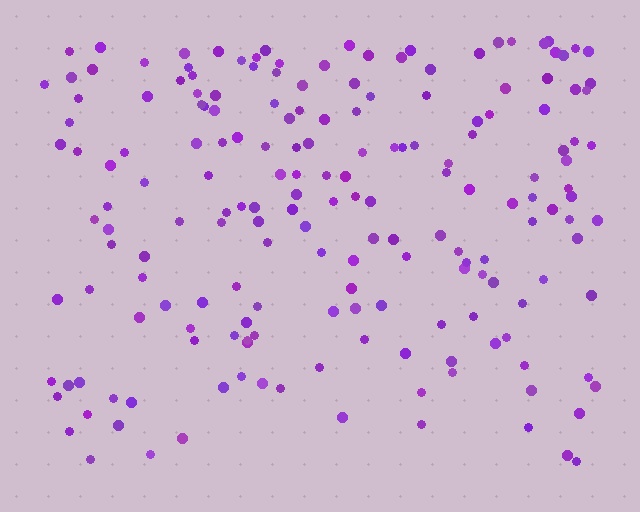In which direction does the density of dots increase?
From bottom to top, with the top side densest.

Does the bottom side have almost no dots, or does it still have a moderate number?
Still a moderate number, just noticeably fewer than the top.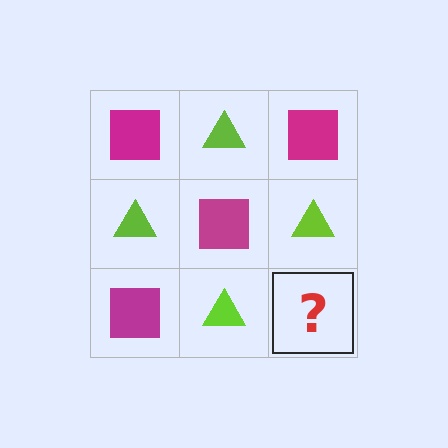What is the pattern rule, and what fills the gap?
The rule is that it alternates magenta square and lime triangle in a checkerboard pattern. The gap should be filled with a magenta square.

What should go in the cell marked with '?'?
The missing cell should contain a magenta square.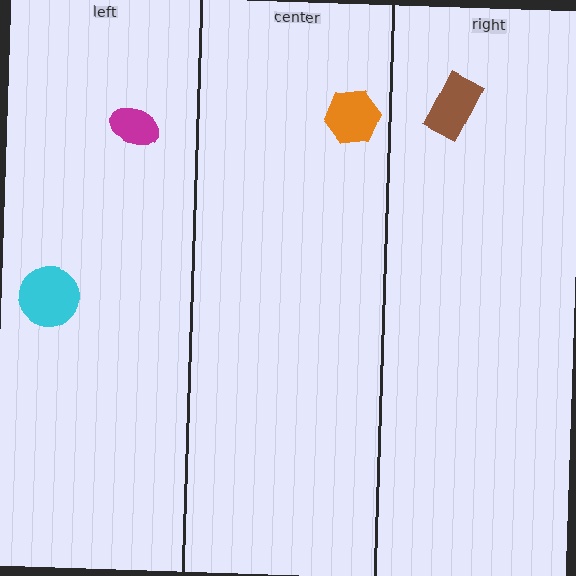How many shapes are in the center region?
1.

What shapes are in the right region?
The brown rectangle.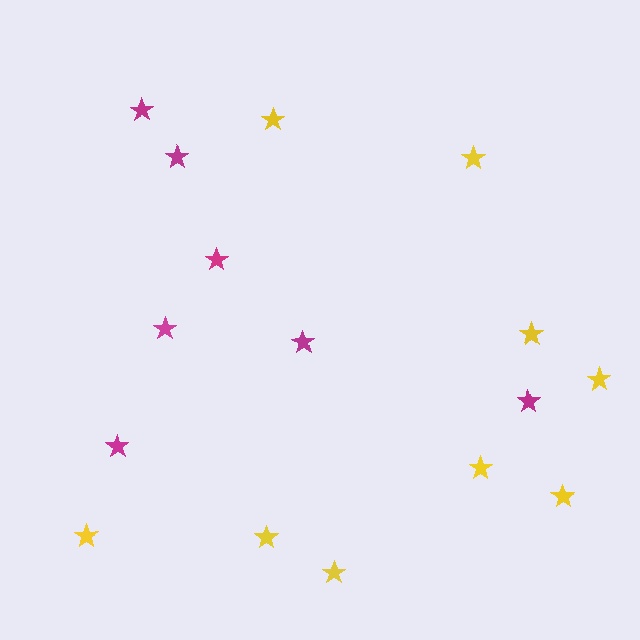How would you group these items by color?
There are 2 groups: one group of magenta stars (7) and one group of yellow stars (9).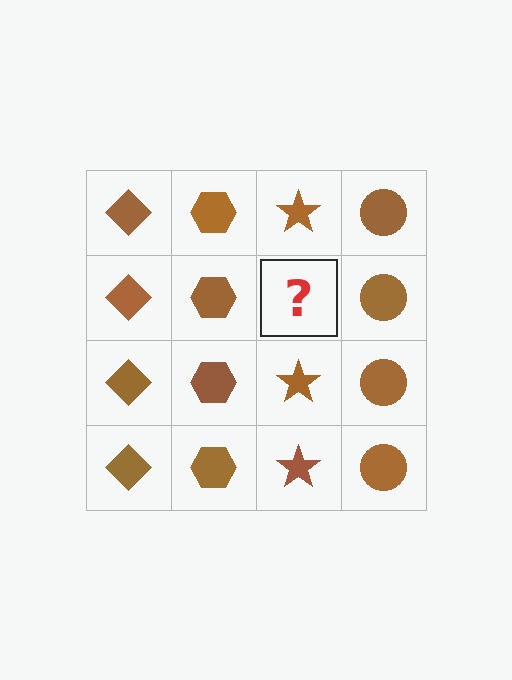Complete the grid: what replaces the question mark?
The question mark should be replaced with a brown star.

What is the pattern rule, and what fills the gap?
The rule is that each column has a consistent shape. The gap should be filled with a brown star.